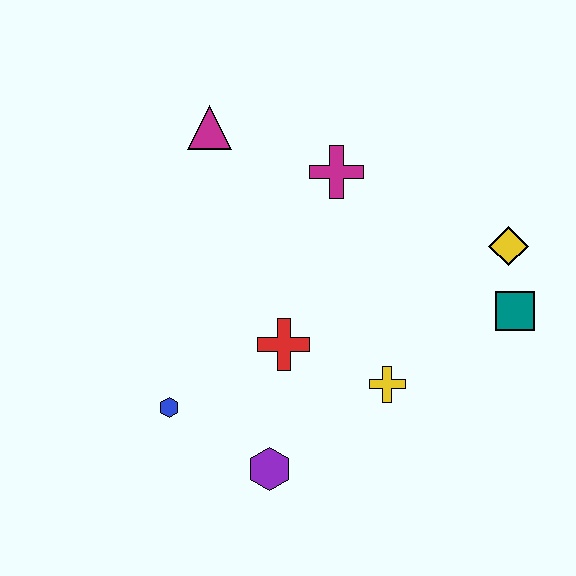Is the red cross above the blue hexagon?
Yes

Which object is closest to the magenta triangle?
The magenta cross is closest to the magenta triangle.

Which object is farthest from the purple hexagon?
The magenta triangle is farthest from the purple hexagon.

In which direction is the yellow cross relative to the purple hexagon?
The yellow cross is to the right of the purple hexagon.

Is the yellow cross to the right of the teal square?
No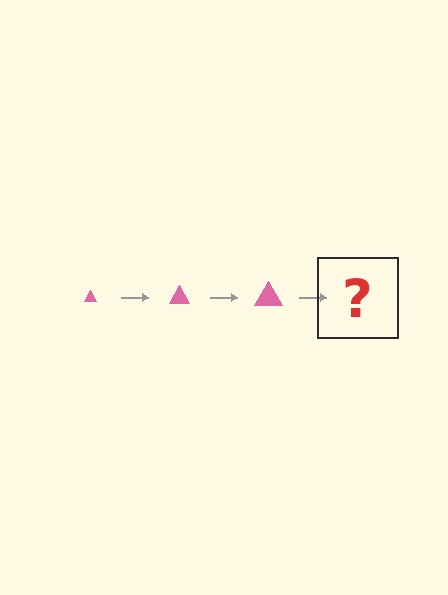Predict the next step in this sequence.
The next step is a pink triangle, larger than the previous one.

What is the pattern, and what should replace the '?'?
The pattern is that the triangle gets progressively larger each step. The '?' should be a pink triangle, larger than the previous one.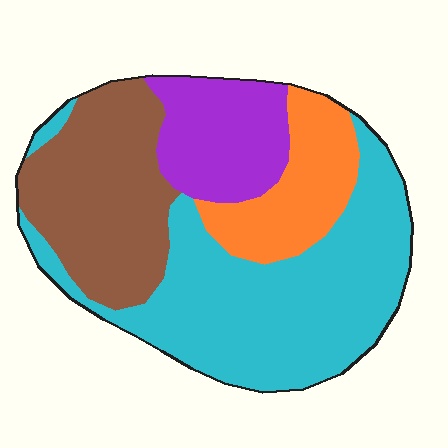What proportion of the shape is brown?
Brown takes up between a sixth and a third of the shape.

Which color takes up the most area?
Cyan, at roughly 45%.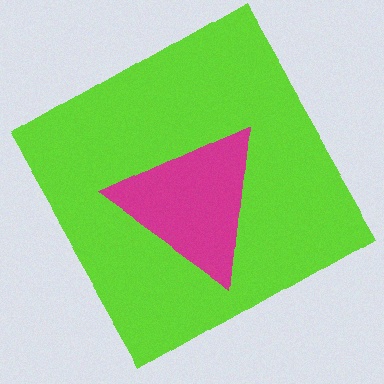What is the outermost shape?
The lime square.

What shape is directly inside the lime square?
The magenta triangle.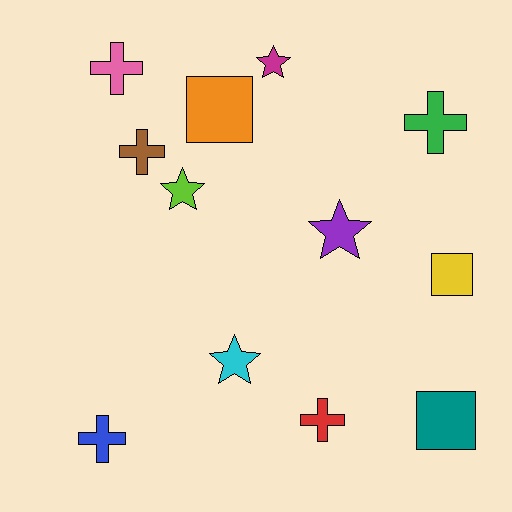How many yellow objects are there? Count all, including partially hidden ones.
There is 1 yellow object.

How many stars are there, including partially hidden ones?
There are 4 stars.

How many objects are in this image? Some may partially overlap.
There are 12 objects.